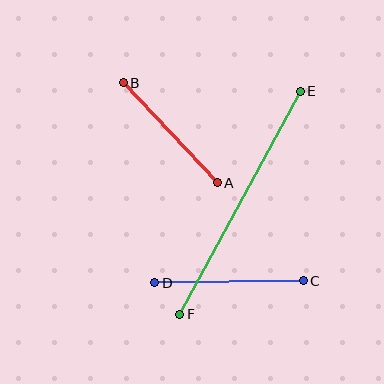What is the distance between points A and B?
The distance is approximately 137 pixels.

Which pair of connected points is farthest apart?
Points E and F are farthest apart.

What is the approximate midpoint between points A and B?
The midpoint is at approximately (170, 133) pixels.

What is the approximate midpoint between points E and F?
The midpoint is at approximately (240, 203) pixels.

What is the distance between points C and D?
The distance is approximately 149 pixels.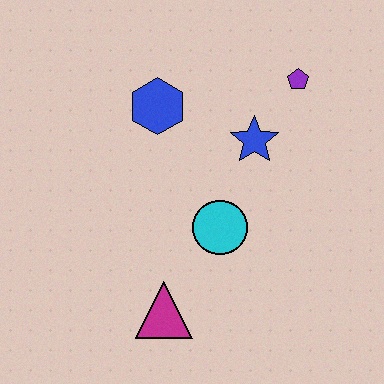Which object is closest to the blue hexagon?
The blue star is closest to the blue hexagon.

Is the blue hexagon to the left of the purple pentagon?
Yes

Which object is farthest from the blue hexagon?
The magenta triangle is farthest from the blue hexagon.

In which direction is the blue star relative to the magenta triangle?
The blue star is above the magenta triangle.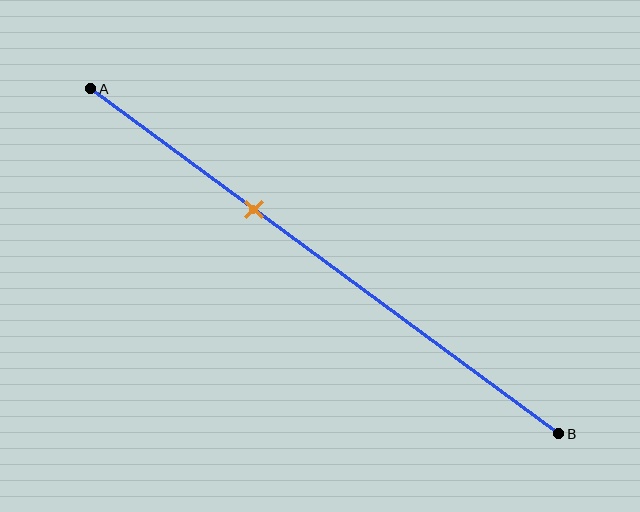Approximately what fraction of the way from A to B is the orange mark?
The orange mark is approximately 35% of the way from A to B.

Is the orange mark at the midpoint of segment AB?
No, the mark is at about 35% from A, not at the 50% midpoint.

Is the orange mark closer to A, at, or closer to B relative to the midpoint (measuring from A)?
The orange mark is closer to point A than the midpoint of segment AB.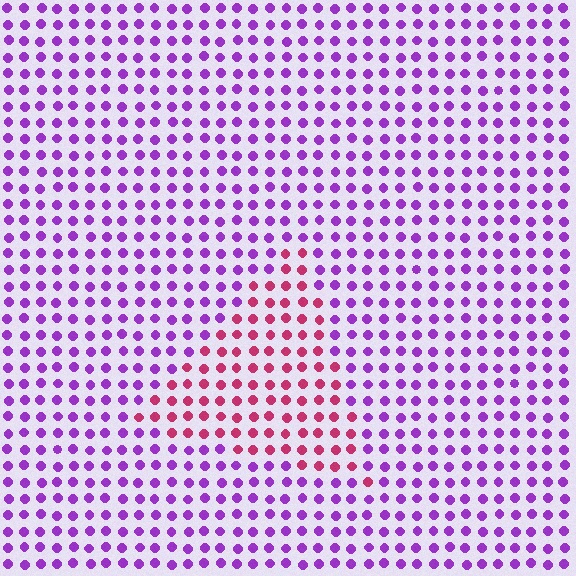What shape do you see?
I see a triangle.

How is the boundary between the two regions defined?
The boundary is defined purely by a slight shift in hue (about 53 degrees). Spacing, size, and orientation are identical on both sides.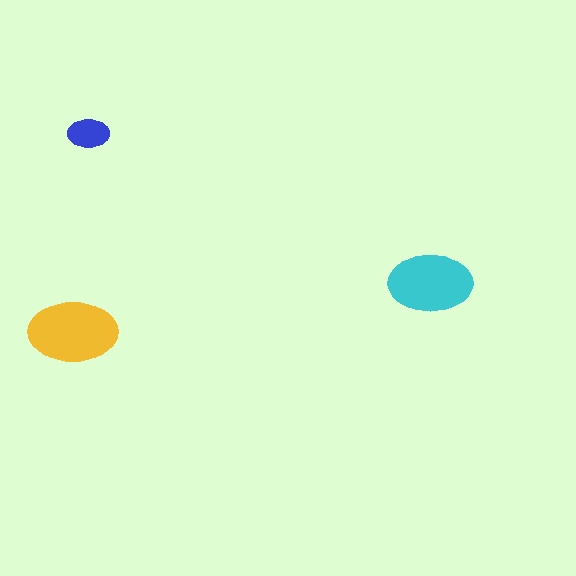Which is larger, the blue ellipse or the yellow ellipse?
The yellow one.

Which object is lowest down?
The yellow ellipse is bottommost.